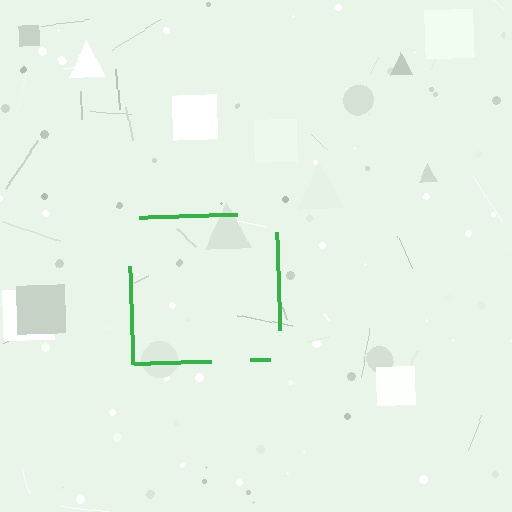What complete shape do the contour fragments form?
The contour fragments form a square.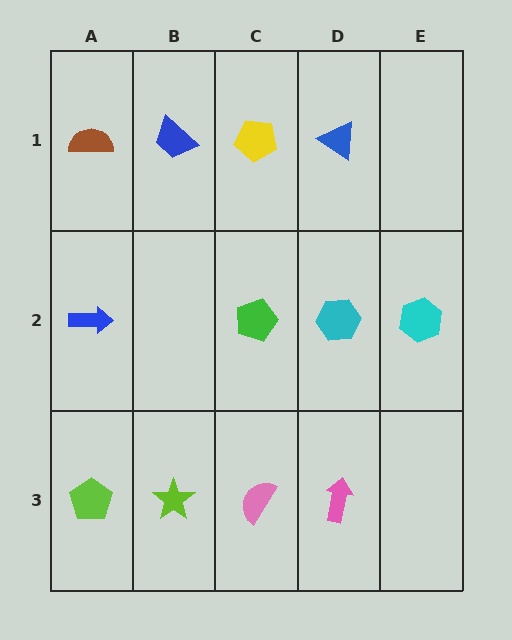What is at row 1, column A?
A brown semicircle.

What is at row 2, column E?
A cyan hexagon.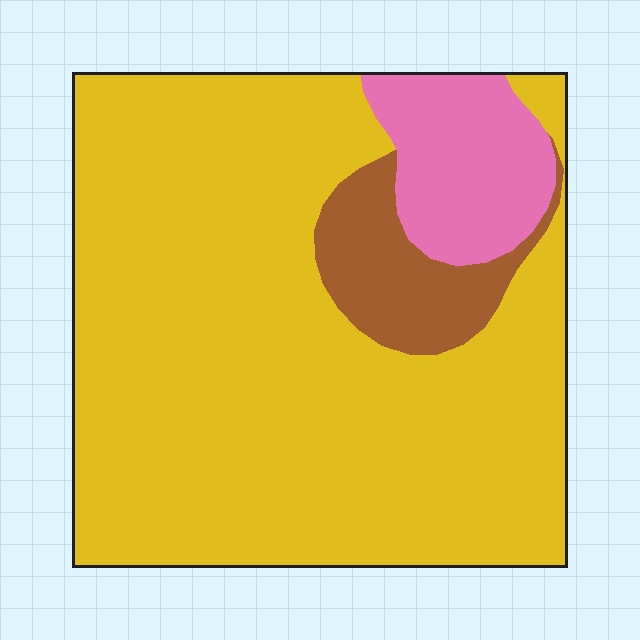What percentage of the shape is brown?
Brown takes up less than a quarter of the shape.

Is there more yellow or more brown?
Yellow.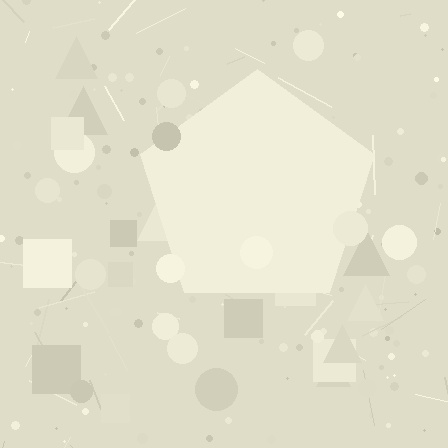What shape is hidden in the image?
A pentagon is hidden in the image.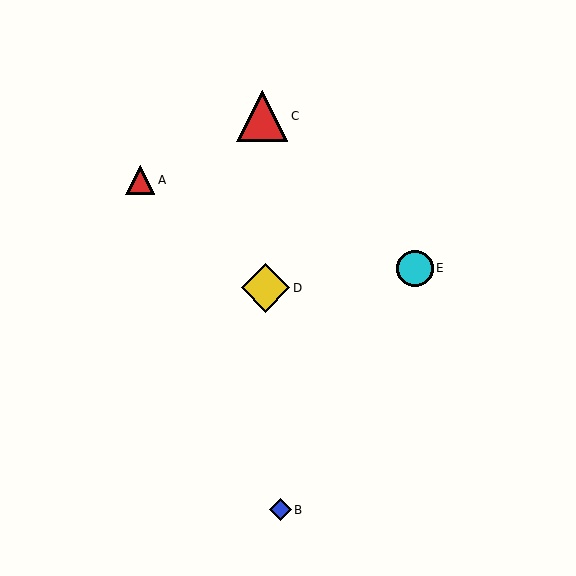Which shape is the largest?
The red triangle (labeled C) is the largest.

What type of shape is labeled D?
Shape D is a yellow diamond.